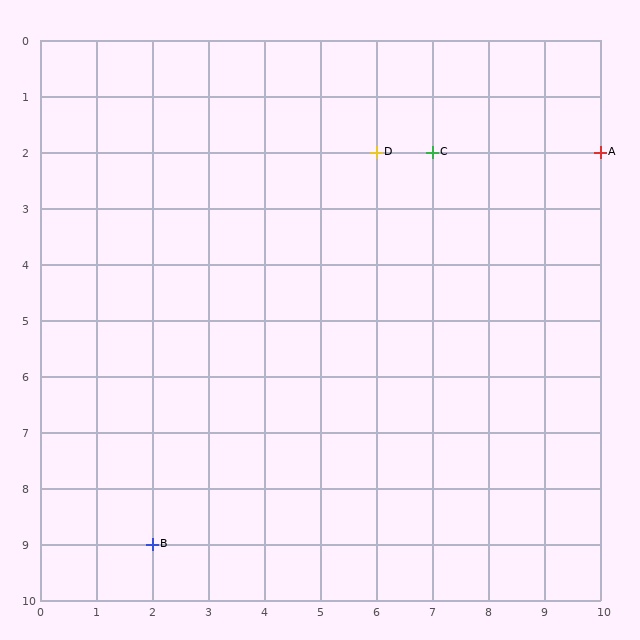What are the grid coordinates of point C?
Point C is at grid coordinates (7, 2).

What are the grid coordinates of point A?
Point A is at grid coordinates (10, 2).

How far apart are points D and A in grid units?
Points D and A are 4 columns apart.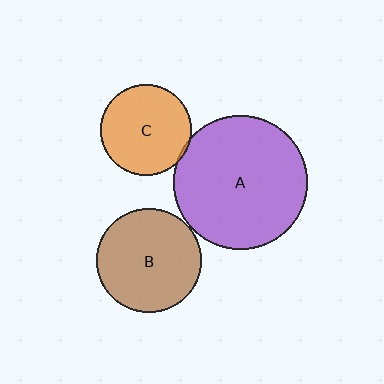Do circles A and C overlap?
Yes.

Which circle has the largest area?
Circle A (purple).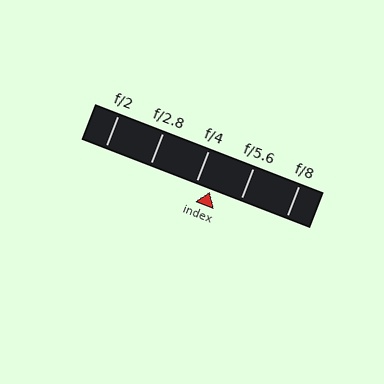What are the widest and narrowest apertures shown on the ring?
The widest aperture shown is f/2 and the narrowest is f/8.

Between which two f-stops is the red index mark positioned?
The index mark is between f/4 and f/5.6.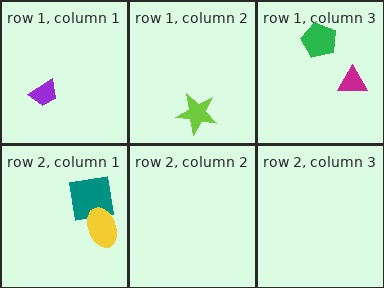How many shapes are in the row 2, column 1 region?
2.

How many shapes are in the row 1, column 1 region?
1.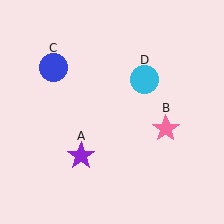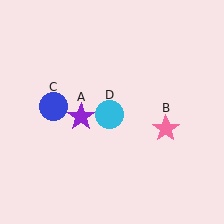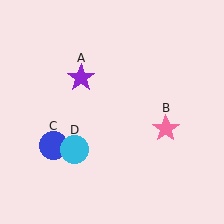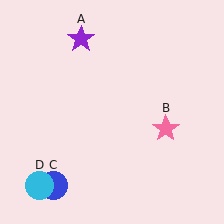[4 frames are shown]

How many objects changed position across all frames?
3 objects changed position: purple star (object A), blue circle (object C), cyan circle (object D).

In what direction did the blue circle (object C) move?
The blue circle (object C) moved down.